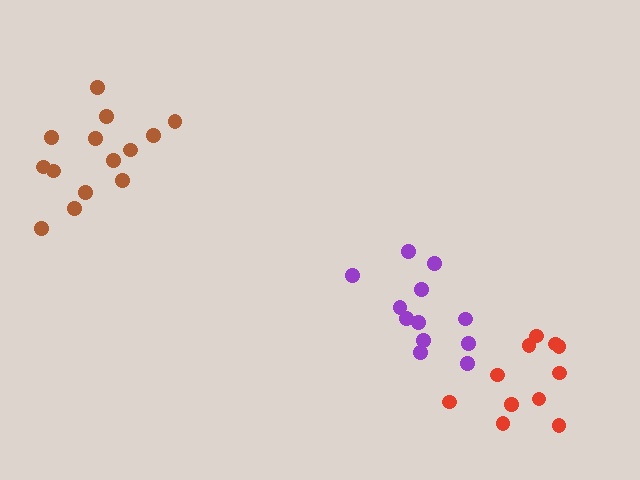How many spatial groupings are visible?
There are 3 spatial groupings.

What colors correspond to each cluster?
The clusters are colored: red, brown, purple.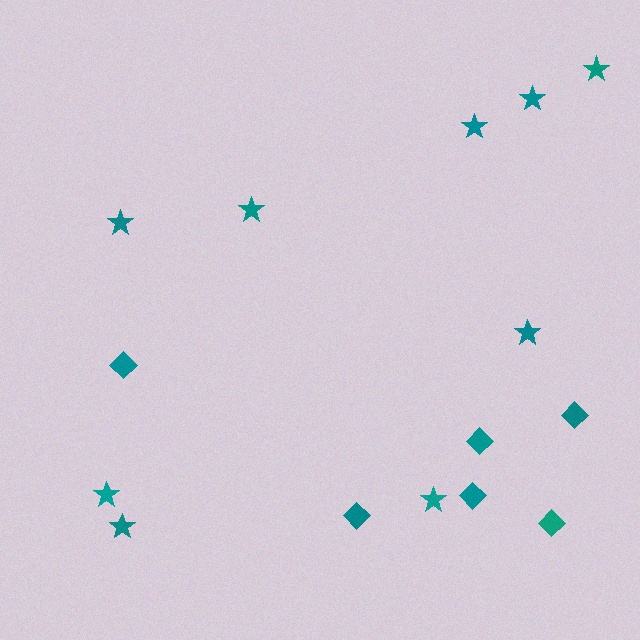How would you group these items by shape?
There are 2 groups: one group of stars (9) and one group of diamonds (6).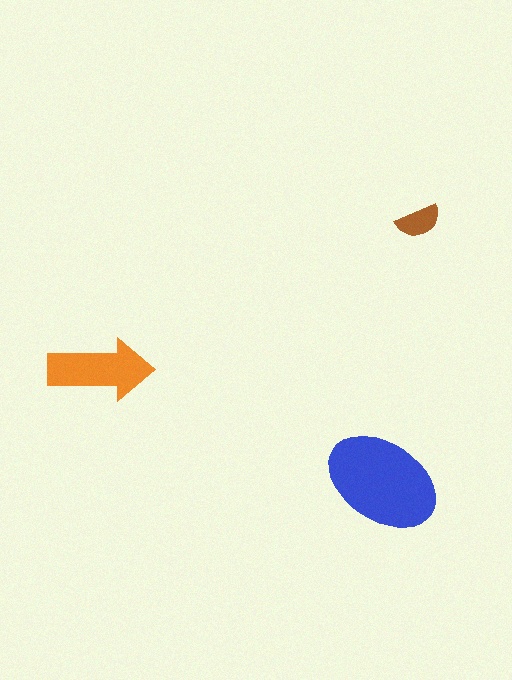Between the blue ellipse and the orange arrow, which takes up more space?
The blue ellipse.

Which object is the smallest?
The brown semicircle.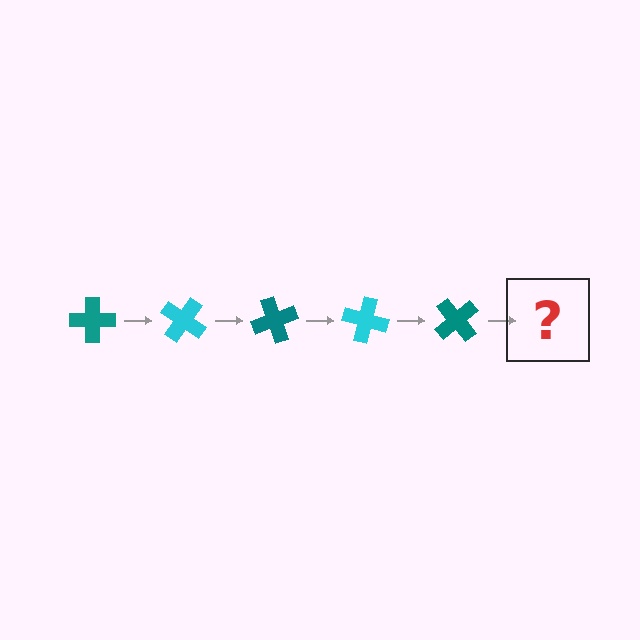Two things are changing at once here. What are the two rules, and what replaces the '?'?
The two rules are that it rotates 35 degrees each step and the color cycles through teal and cyan. The '?' should be a cyan cross, rotated 175 degrees from the start.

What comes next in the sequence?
The next element should be a cyan cross, rotated 175 degrees from the start.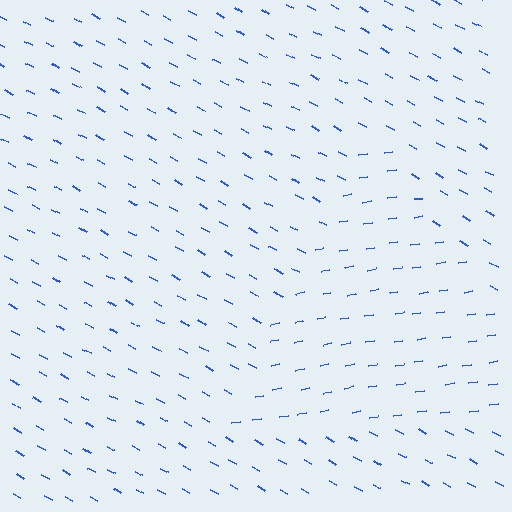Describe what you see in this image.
The image is filled with small blue line segments. A triangle region in the image has lines oriented differently from the surrounding lines, creating a visible texture boundary.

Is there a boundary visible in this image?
Yes, there is a texture boundary formed by a change in line orientation.